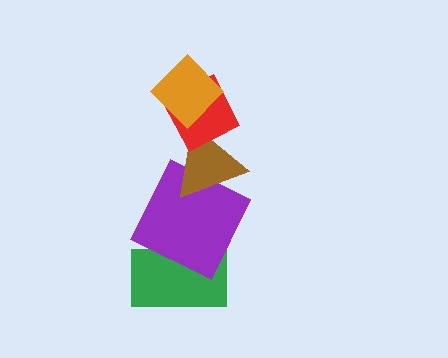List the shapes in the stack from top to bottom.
From top to bottom: the orange diamond, the red diamond, the brown triangle, the purple square, the green rectangle.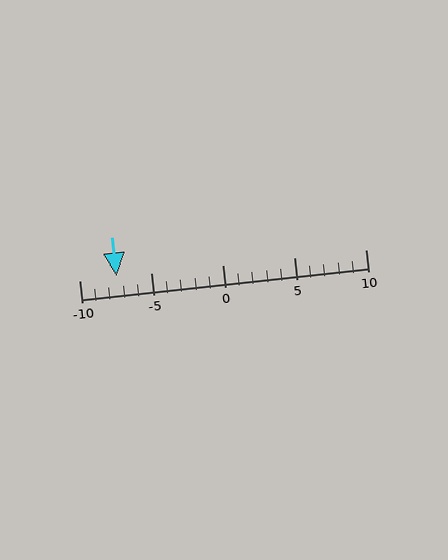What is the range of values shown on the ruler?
The ruler shows values from -10 to 10.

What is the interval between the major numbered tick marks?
The major tick marks are spaced 5 units apart.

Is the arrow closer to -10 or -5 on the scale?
The arrow is closer to -5.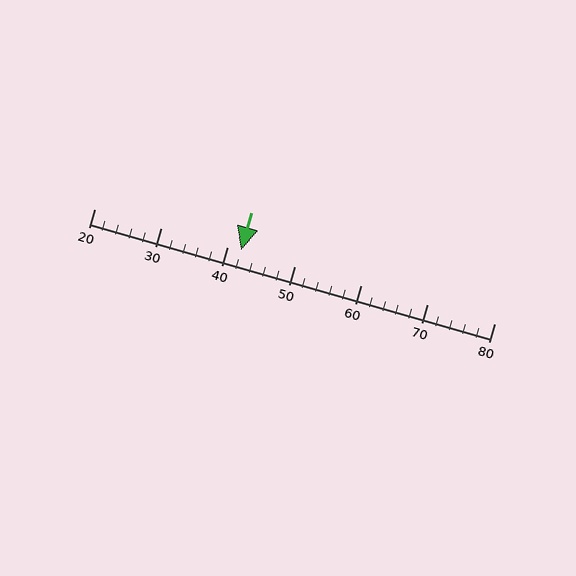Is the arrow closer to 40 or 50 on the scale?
The arrow is closer to 40.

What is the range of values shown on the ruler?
The ruler shows values from 20 to 80.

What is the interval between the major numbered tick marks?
The major tick marks are spaced 10 units apart.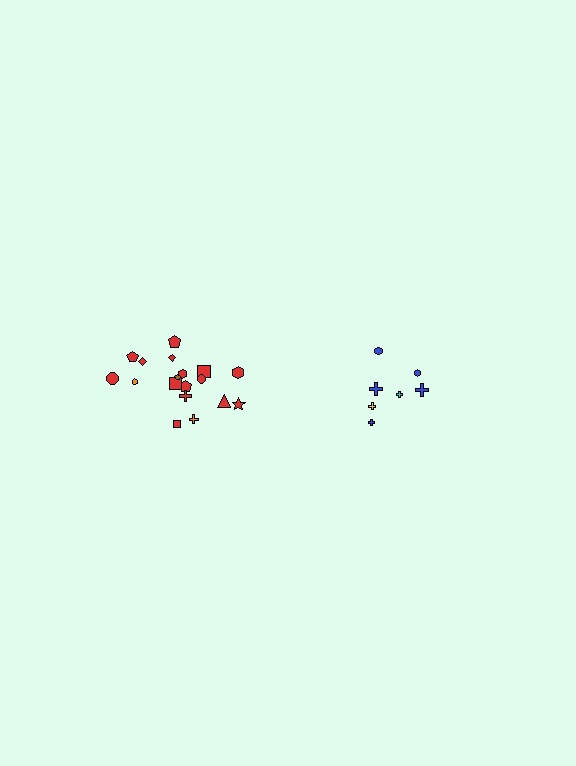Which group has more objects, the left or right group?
The left group.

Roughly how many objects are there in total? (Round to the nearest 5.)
Roughly 25 objects in total.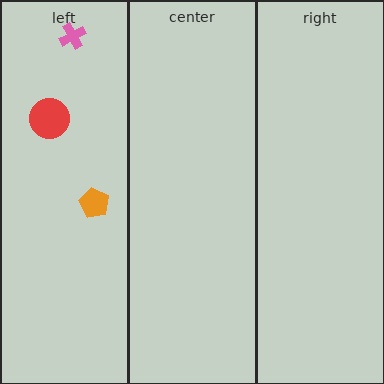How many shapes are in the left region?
3.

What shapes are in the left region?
The pink cross, the orange pentagon, the red circle.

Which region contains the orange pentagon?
The left region.